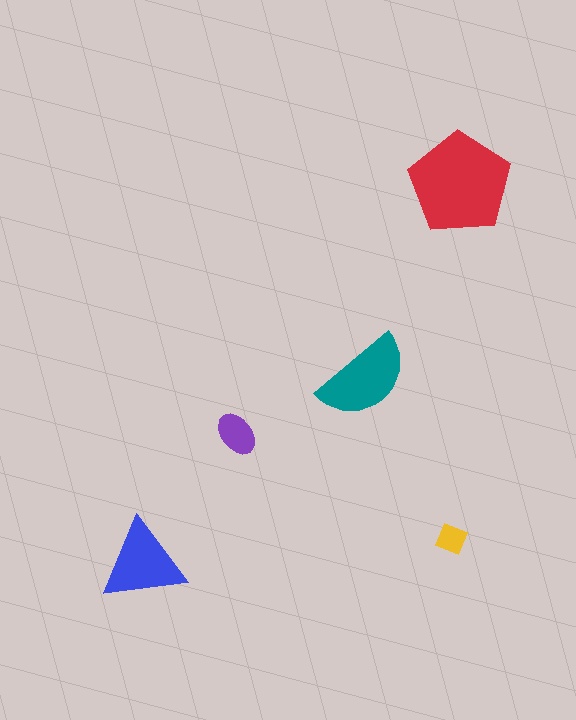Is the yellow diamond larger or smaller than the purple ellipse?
Smaller.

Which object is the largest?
The red pentagon.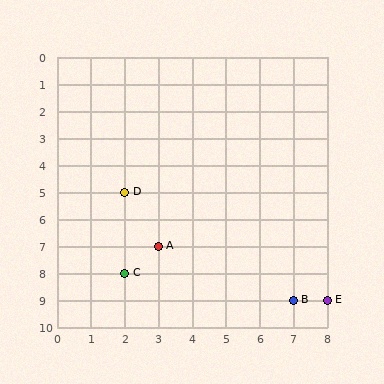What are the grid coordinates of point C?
Point C is at grid coordinates (2, 8).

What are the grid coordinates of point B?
Point B is at grid coordinates (7, 9).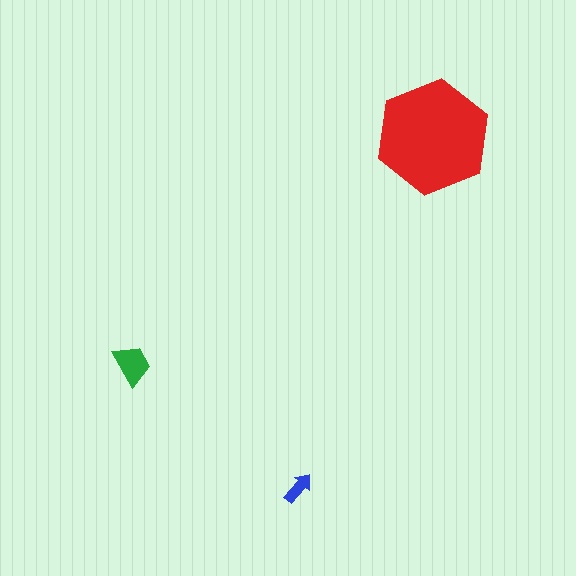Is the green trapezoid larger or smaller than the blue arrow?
Larger.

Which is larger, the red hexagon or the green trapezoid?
The red hexagon.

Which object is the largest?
The red hexagon.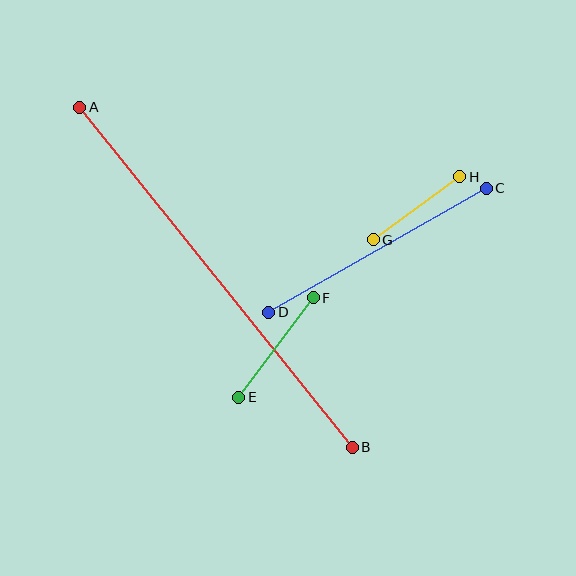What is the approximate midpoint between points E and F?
The midpoint is at approximately (276, 347) pixels.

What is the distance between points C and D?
The distance is approximately 251 pixels.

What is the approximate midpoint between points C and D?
The midpoint is at approximately (377, 250) pixels.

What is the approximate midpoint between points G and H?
The midpoint is at approximately (416, 208) pixels.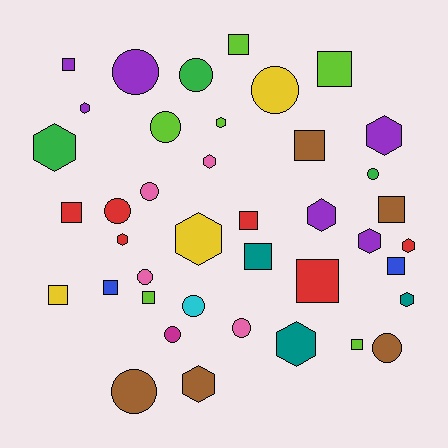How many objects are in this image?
There are 40 objects.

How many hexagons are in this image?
There are 13 hexagons.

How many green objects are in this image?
There are 3 green objects.